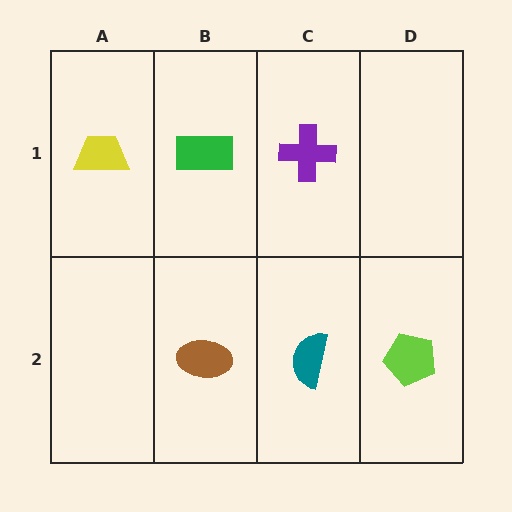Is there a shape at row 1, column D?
No, that cell is empty.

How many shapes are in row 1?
3 shapes.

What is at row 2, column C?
A teal semicircle.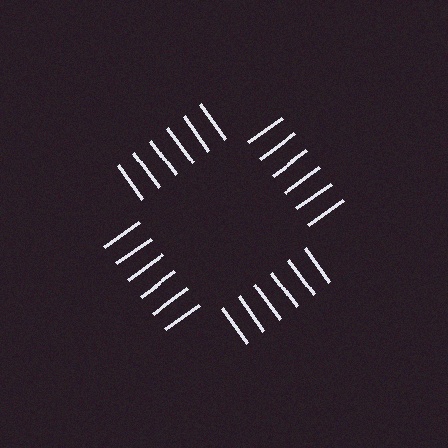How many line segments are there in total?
24 — 6 along each of the 4 edges.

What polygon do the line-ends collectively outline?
An illusory square — the line segments terminate on its edges but no continuous stroke is drawn.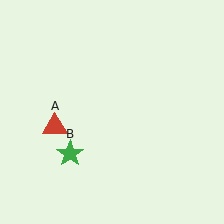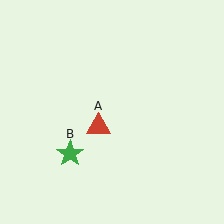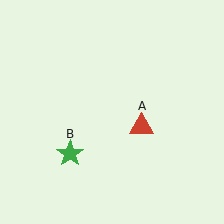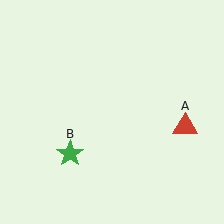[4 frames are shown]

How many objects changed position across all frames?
1 object changed position: red triangle (object A).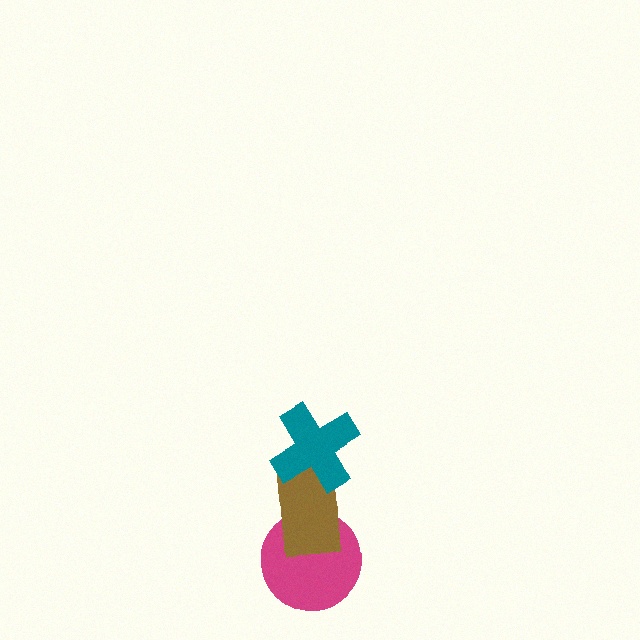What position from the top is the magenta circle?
The magenta circle is 3rd from the top.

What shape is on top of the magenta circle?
The brown rectangle is on top of the magenta circle.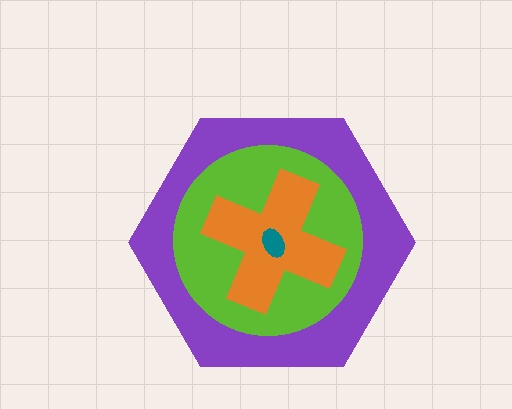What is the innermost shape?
The teal ellipse.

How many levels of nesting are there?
4.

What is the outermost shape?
The purple hexagon.